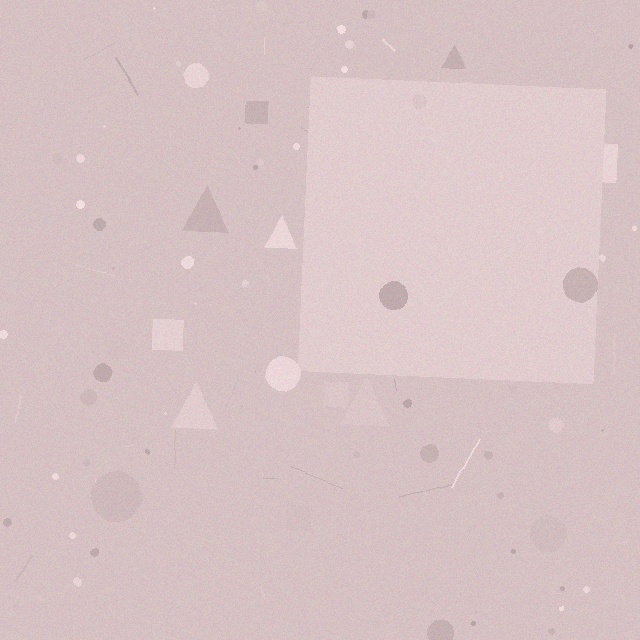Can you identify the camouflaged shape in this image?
The camouflaged shape is a square.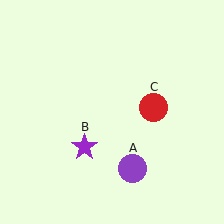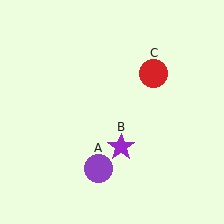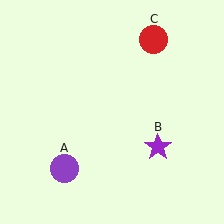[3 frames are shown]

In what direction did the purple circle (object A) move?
The purple circle (object A) moved left.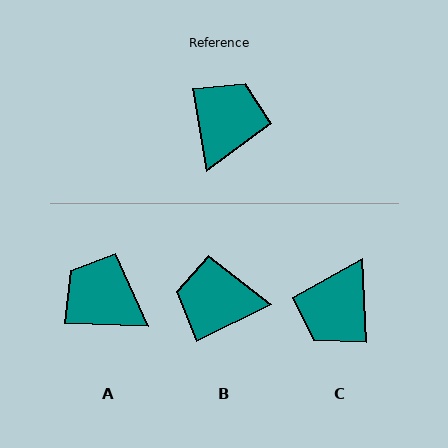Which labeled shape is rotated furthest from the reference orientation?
C, about 173 degrees away.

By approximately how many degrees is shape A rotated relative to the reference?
Approximately 78 degrees counter-clockwise.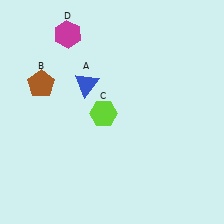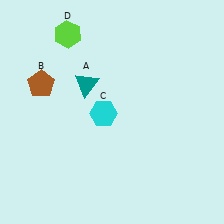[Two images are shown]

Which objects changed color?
A changed from blue to teal. C changed from lime to cyan. D changed from magenta to lime.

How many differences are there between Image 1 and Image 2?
There are 3 differences between the two images.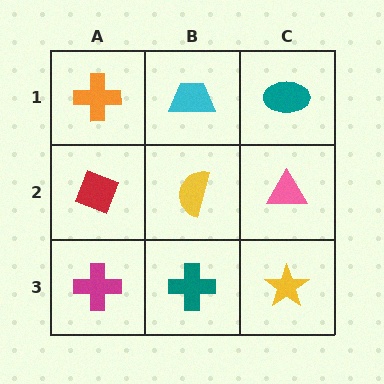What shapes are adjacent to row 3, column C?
A pink triangle (row 2, column C), a teal cross (row 3, column B).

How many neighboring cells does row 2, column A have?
3.